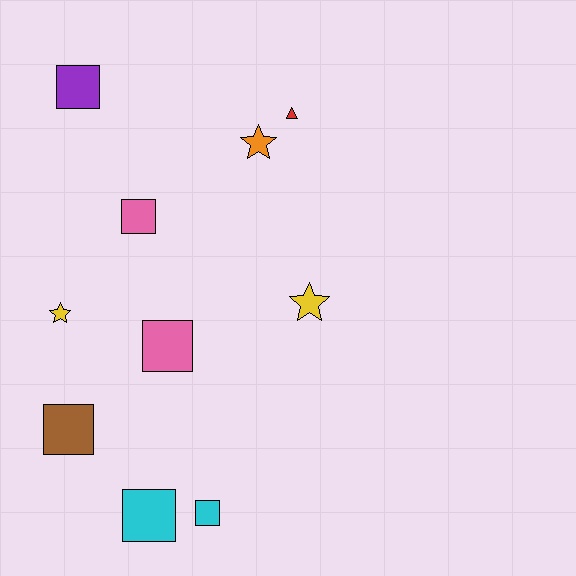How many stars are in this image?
There are 3 stars.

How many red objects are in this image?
There is 1 red object.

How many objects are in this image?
There are 10 objects.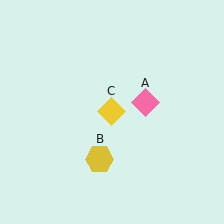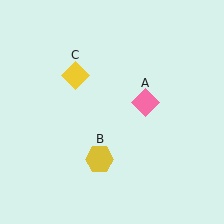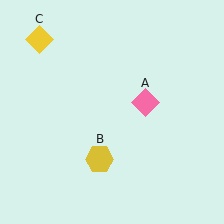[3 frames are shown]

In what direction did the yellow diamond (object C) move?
The yellow diamond (object C) moved up and to the left.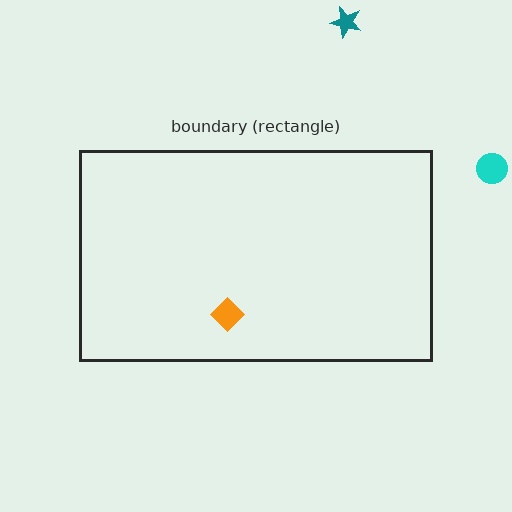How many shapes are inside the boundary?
1 inside, 2 outside.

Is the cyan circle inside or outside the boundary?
Outside.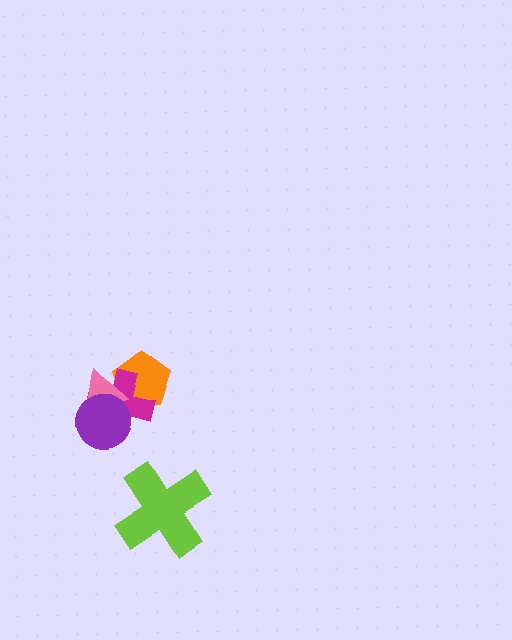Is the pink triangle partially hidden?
Yes, it is partially covered by another shape.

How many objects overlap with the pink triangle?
3 objects overlap with the pink triangle.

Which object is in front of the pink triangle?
The purple circle is in front of the pink triangle.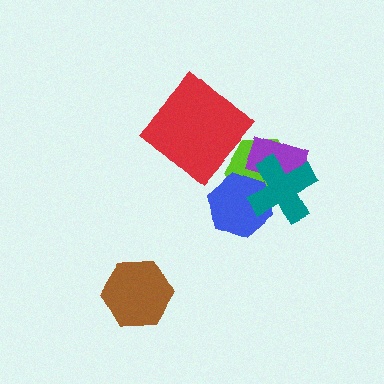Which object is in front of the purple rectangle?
The teal cross is in front of the purple rectangle.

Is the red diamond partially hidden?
No, no other shape covers it.